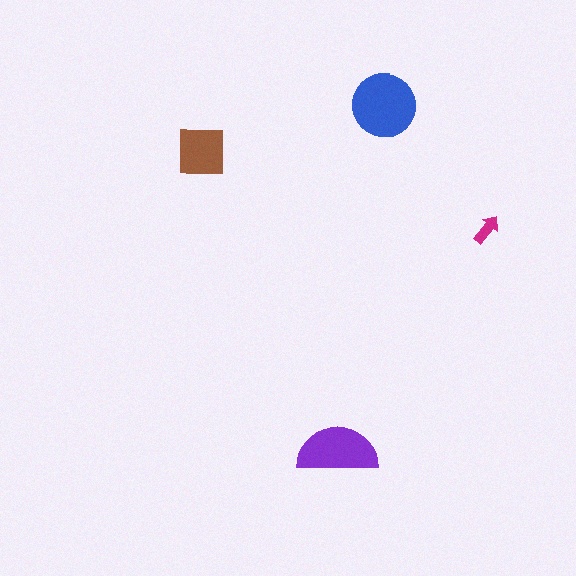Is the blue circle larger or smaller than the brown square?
Larger.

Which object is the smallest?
The magenta arrow.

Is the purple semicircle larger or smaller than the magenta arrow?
Larger.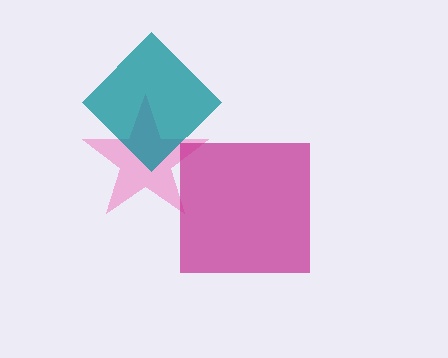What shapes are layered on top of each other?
The layered shapes are: a pink star, a magenta square, a teal diamond.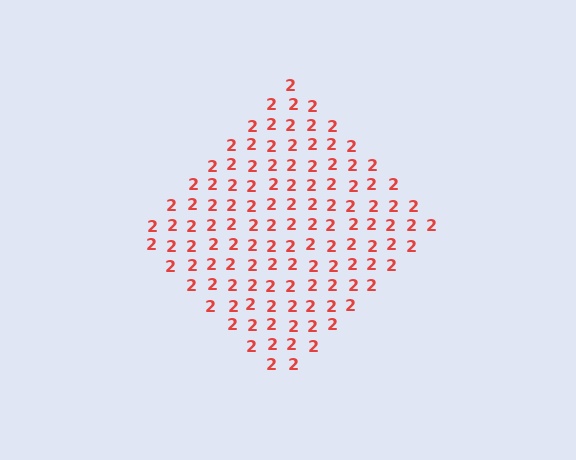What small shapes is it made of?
It is made of small digit 2's.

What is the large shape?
The large shape is a diamond.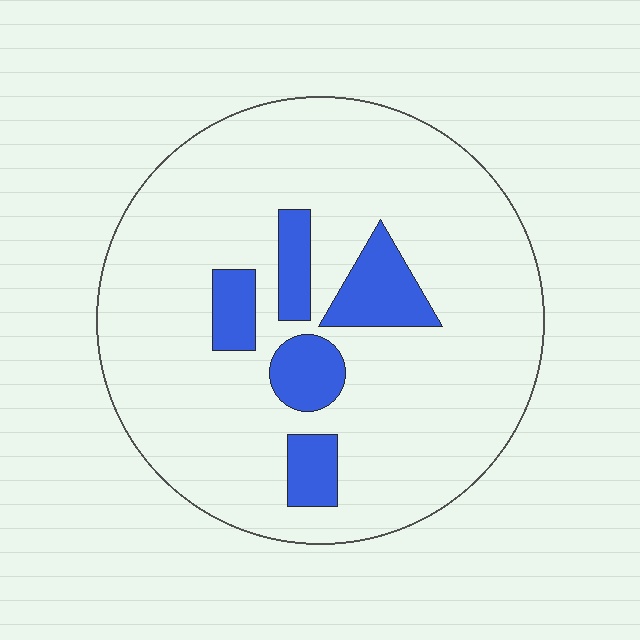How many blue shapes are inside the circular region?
5.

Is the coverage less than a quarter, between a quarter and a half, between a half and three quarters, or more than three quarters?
Less than a quarter.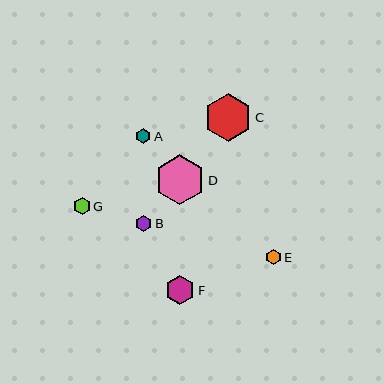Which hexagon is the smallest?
Hexagon A is the smallest with a size of approximately 15 pixels.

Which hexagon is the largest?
Hexagon D is the largest with a size of approximately 50 pixels.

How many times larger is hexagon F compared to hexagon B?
Hexagon F is approximately 1.8 times the size of hexagon B.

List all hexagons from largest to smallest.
From largest to smallest: D, C, F, G, B, E, A.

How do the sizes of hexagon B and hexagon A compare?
Hexagon B and hexagon A are approximately the same size.